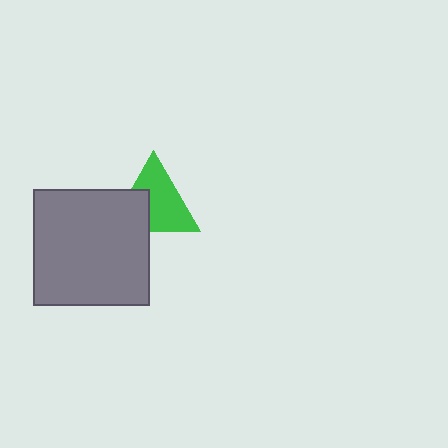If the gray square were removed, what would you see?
You would see the complete green triangle.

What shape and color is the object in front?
The object in front is a gray square.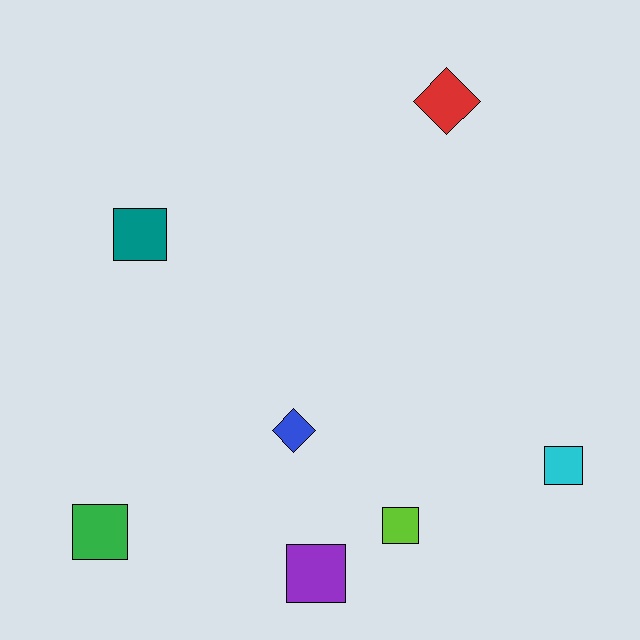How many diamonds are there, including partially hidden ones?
There are 2 diamonds.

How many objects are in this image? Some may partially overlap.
There are 7 objects.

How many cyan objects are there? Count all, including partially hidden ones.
There is 1 cyan object.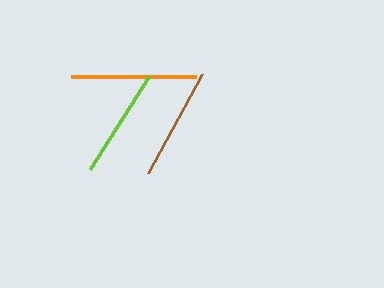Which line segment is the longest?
The orange line is the longest at approximately 126 pixels.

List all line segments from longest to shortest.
From longest to shortest: orange, brown, lime.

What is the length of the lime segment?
The lime segment is approximately 110 pixels long.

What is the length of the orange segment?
The orange segment is approximately 126 pixels long.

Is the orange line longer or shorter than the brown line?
The orange line is longer than the brown line.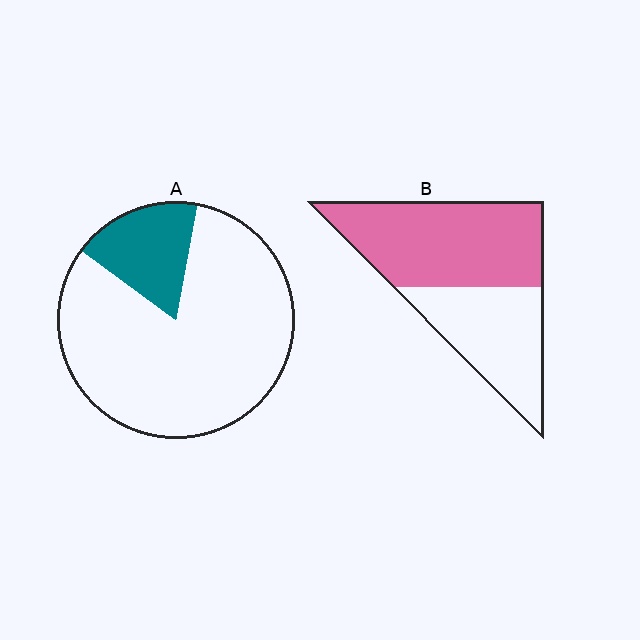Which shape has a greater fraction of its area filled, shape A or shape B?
Shape B.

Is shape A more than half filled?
No.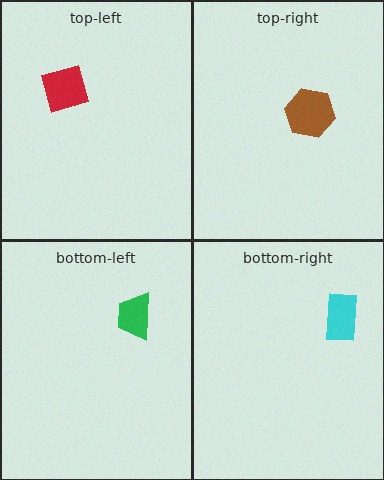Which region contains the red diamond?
The top-left region.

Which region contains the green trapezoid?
The bottom-left region.